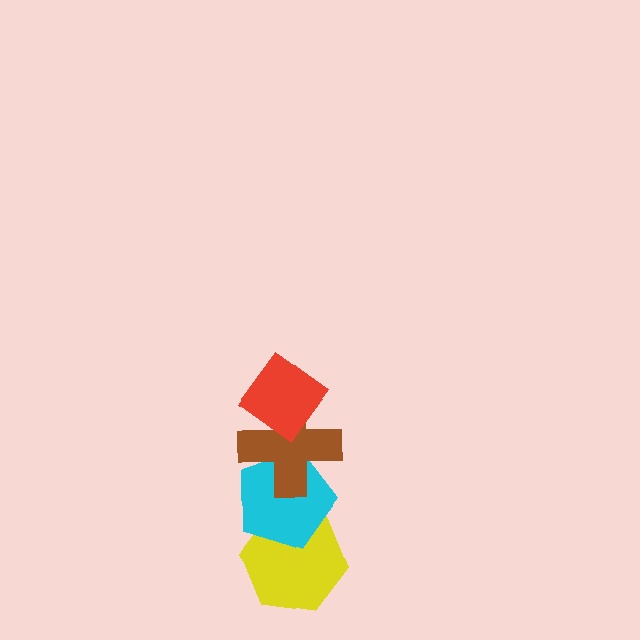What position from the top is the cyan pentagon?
The cyan pentagon is 3rd from the top.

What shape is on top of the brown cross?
The red diamond is on top of the brown cross.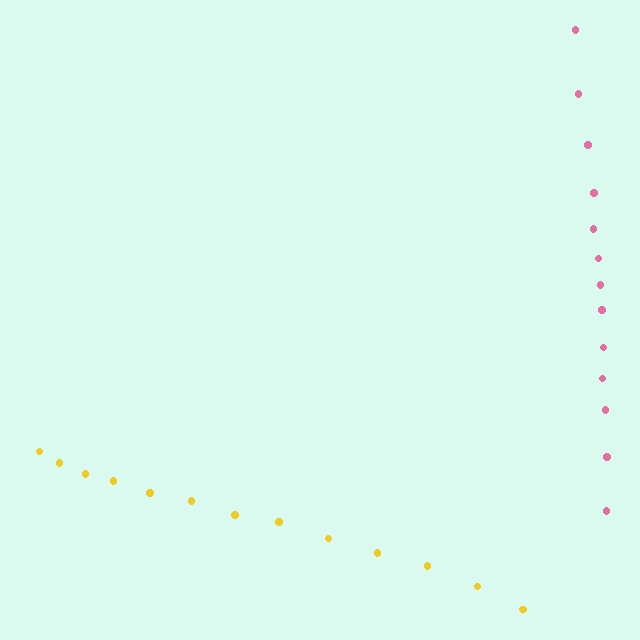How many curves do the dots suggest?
There are 2 distinct paths.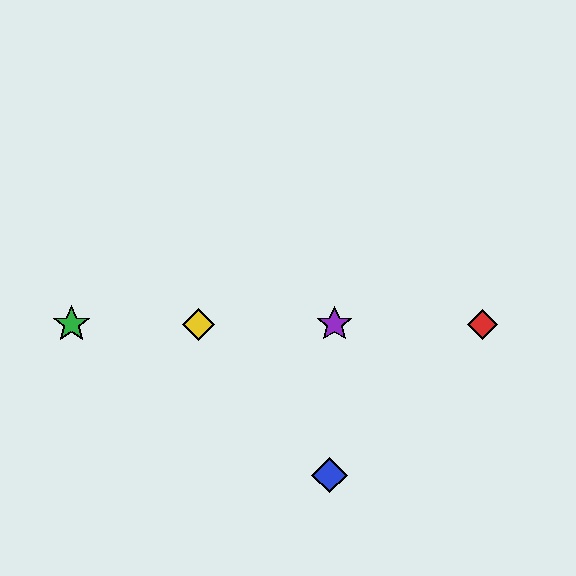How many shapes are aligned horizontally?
4 shapes (the red diamond, the green star, the yellow diamond, the purple star) are aligned horizontally.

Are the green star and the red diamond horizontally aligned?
Yes, both are at y≈324.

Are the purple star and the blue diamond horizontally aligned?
No, the purple star is at y≈324 and the blue diamond is at y≈475.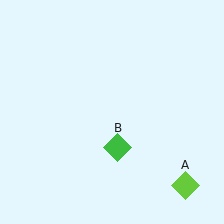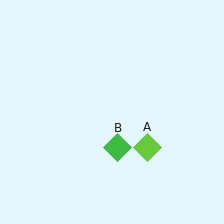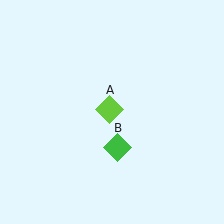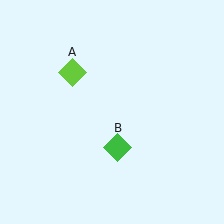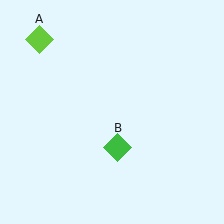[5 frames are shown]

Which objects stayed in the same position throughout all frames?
Green diamond (object B) remained stationary.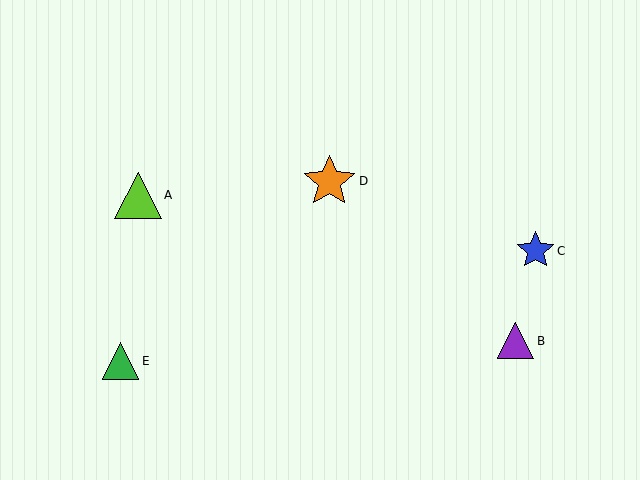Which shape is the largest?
The orange star (labeled D) is the largest.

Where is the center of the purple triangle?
The center of the purple triangle is at (516, 341).